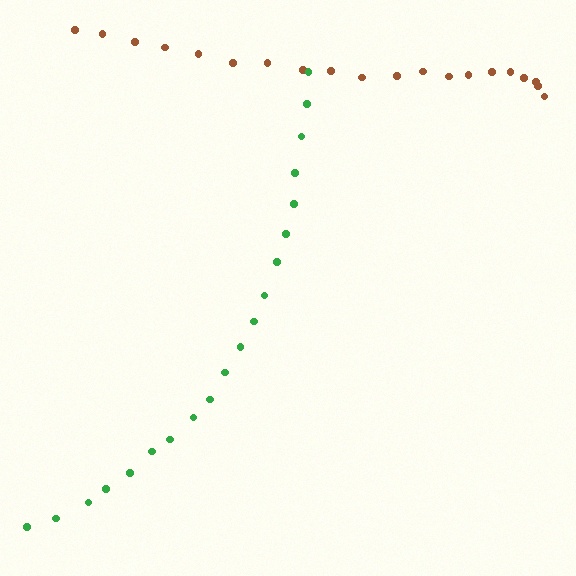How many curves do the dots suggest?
There are 2 distinct paths.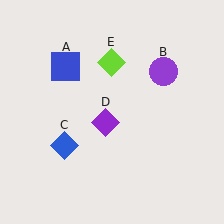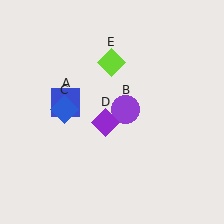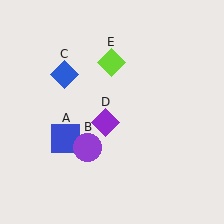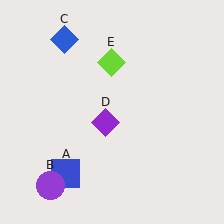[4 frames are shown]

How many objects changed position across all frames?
3 objects changed position: blue square (object A), purple circle (object B), blue diamond (object C).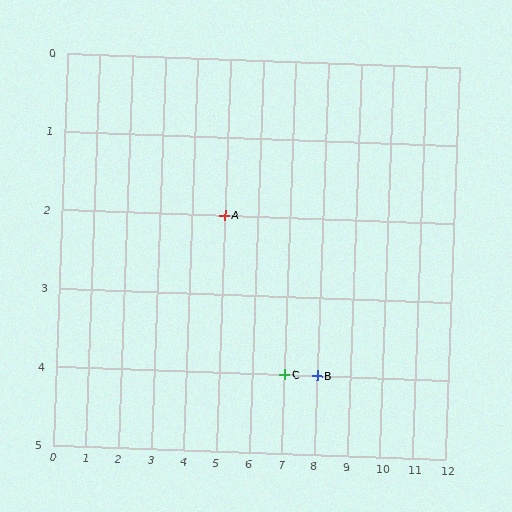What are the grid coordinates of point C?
Point C is at grid coordinates (7, 4).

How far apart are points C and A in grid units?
Points C and A are 2 columns and 2 rows apart (about 2.8 grid units diagonally).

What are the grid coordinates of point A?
Point A is at grid coordinates (5, 2).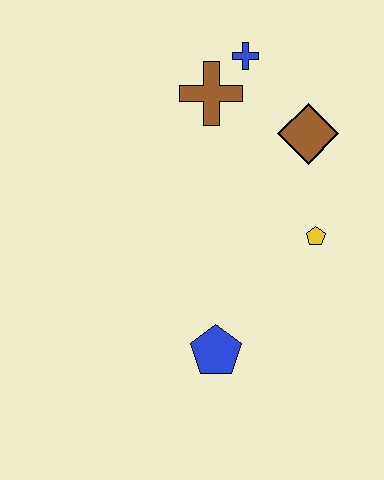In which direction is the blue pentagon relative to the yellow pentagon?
The blue pentagon is below the yellow pentagon.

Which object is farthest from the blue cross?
The blue pentagon is farthest from the blue cross.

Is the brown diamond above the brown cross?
No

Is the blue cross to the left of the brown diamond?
Yes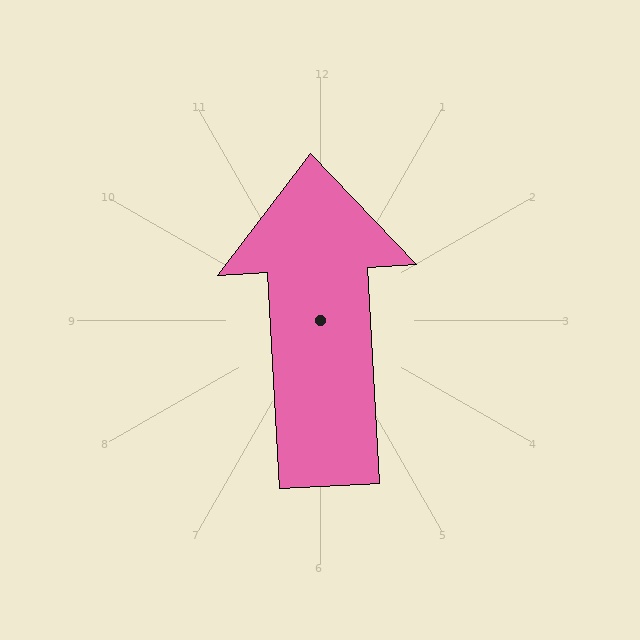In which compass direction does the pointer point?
North.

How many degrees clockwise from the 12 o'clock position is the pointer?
Approximately 357 degrees.